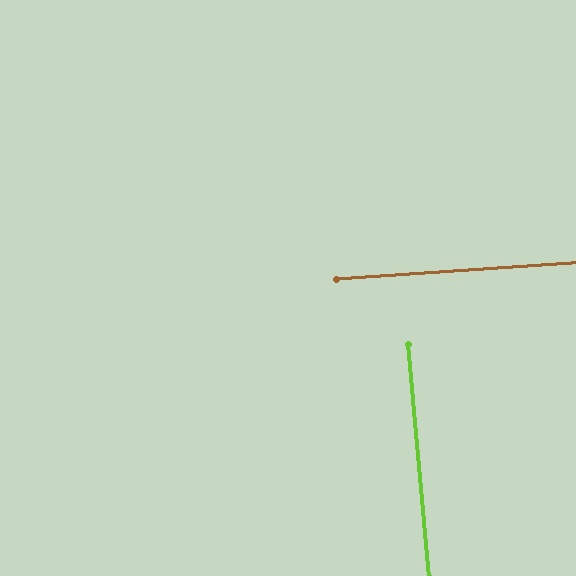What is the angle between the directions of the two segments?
Approximately 89 degrees.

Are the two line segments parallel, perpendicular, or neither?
Perpendicular — they meet at approximately 89°.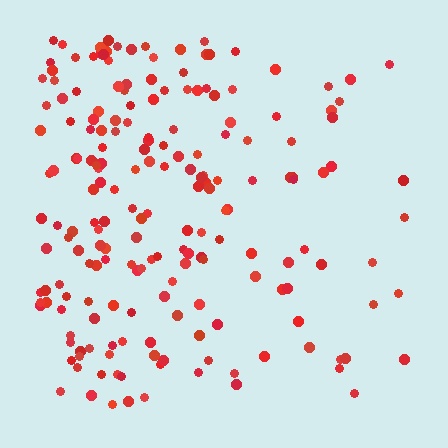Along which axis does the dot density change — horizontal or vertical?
Horizontal.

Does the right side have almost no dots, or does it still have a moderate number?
Still a moderate number, just noticeably fewer than the left.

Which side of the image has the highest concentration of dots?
The left.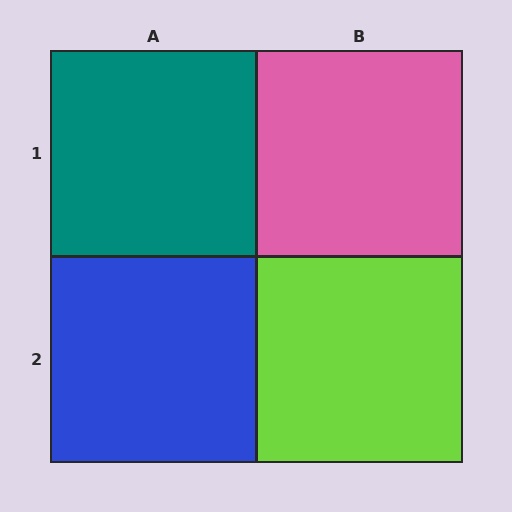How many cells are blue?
1 cell is blue.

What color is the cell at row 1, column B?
Pink.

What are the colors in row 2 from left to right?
Blue, lime.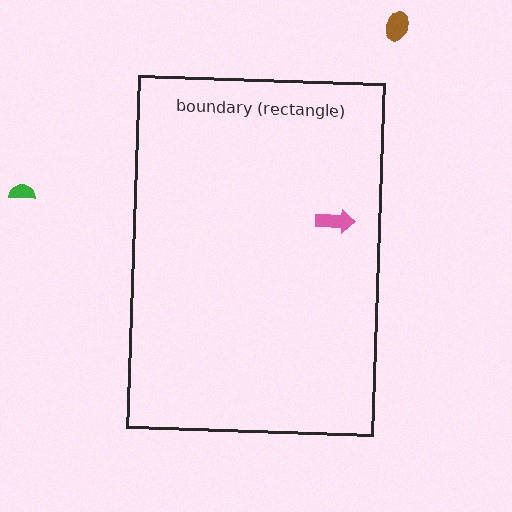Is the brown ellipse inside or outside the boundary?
Outside.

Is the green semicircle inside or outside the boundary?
Outside.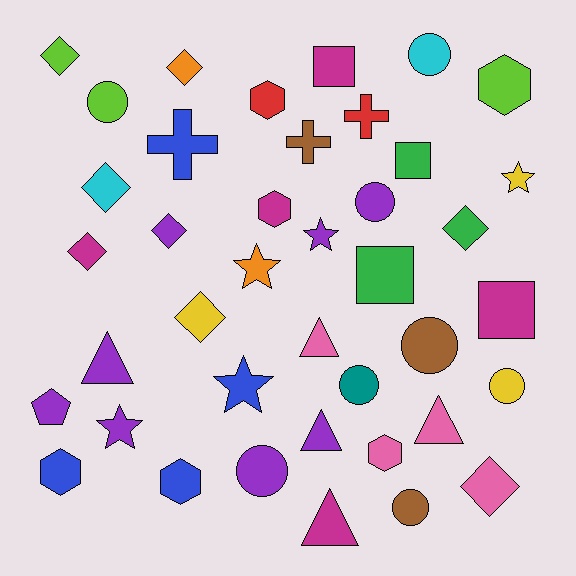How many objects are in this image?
There are 40 objects.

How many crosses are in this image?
There are 3 crosses.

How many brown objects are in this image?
There are 3 brown objects.